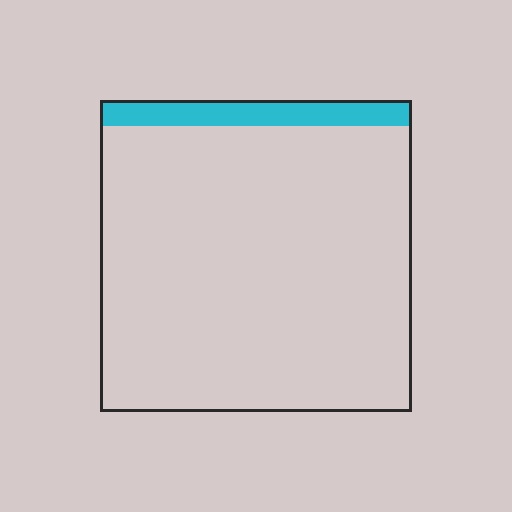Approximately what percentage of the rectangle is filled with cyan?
Approximately 10%.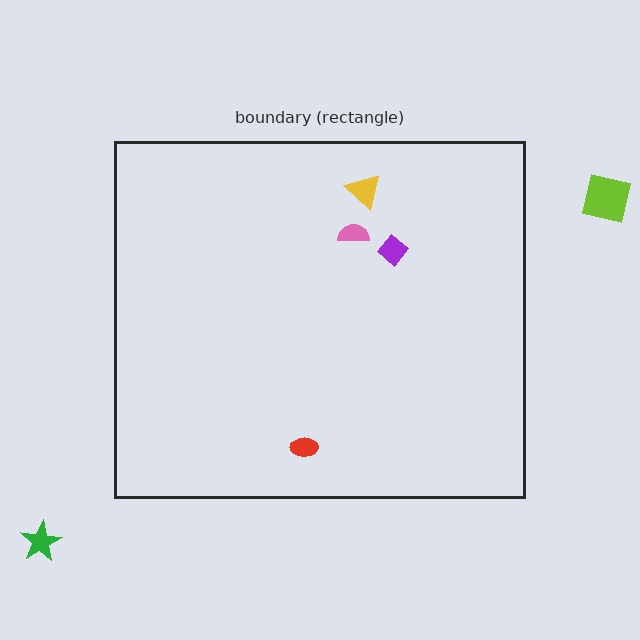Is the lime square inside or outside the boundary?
Outside.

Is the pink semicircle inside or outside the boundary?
Inside.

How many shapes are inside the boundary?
4 inside, 2 outside.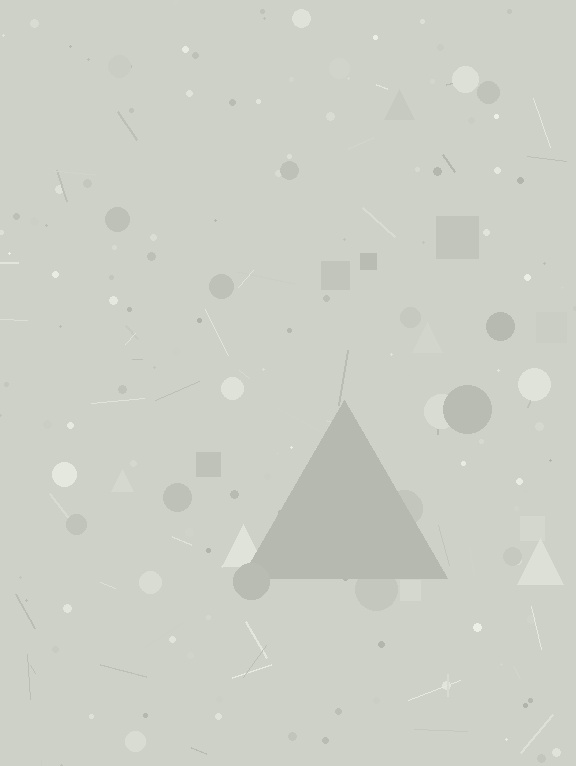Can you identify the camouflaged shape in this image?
The camouflaged shape is a triangle.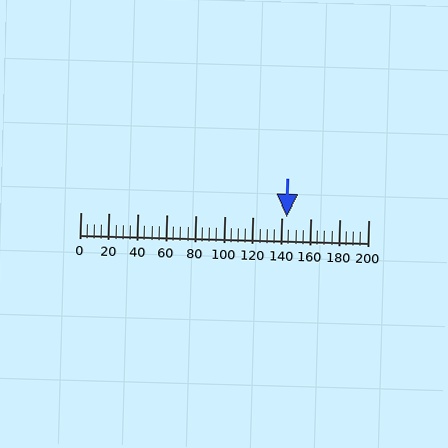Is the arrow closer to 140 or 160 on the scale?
The arrow is closer to 140.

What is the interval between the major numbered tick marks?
The major tick marks are spaced 20 units apart.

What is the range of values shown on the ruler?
The ruler shows values from 0 to 200.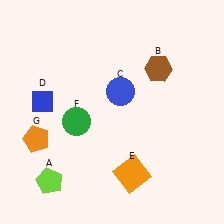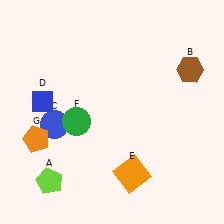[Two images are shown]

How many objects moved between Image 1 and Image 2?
2 objects moved between the two images.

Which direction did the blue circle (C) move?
The blue circle (C) moved left.